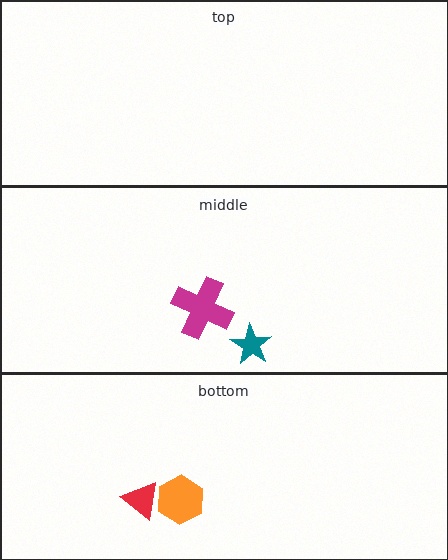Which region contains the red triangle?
The bottom region.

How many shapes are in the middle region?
2.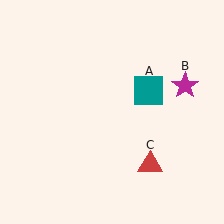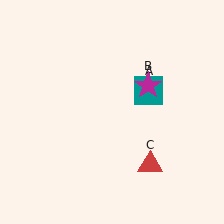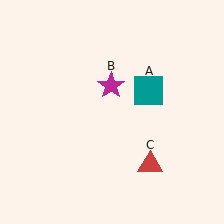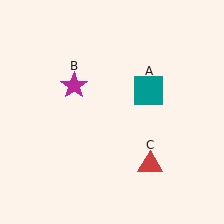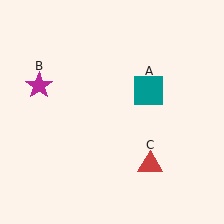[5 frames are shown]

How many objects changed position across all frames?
1 object changed position: magenta star (object B).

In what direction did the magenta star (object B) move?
The magenta star (object B) moved left.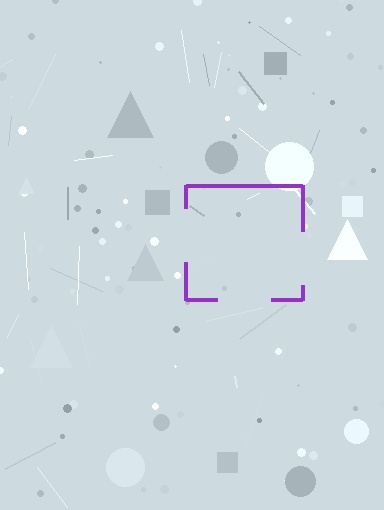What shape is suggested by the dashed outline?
The dashed outline suggests a square.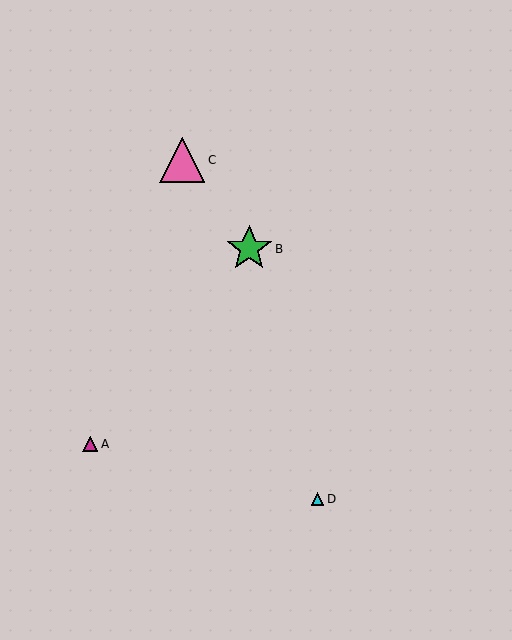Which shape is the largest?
The green star (labeled B) is the largest.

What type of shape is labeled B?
Shape B is a green star.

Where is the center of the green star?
The center of the green star is at (249, 249).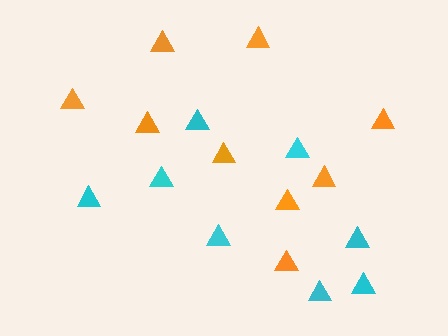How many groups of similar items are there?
There are 2 groups: one group of orange triangles (9) and one group of cyan triangles (8).